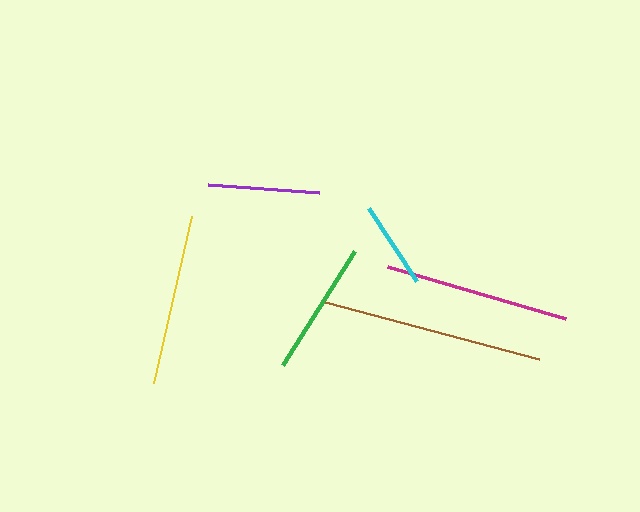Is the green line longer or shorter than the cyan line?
The green line is longer than the cyan line.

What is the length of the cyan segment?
The cyan segment is approximately 87 pixels long.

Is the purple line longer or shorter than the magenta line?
The magenta line is longer than the purple line.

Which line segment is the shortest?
The cyan line is the shortest at approximately 87 pixels.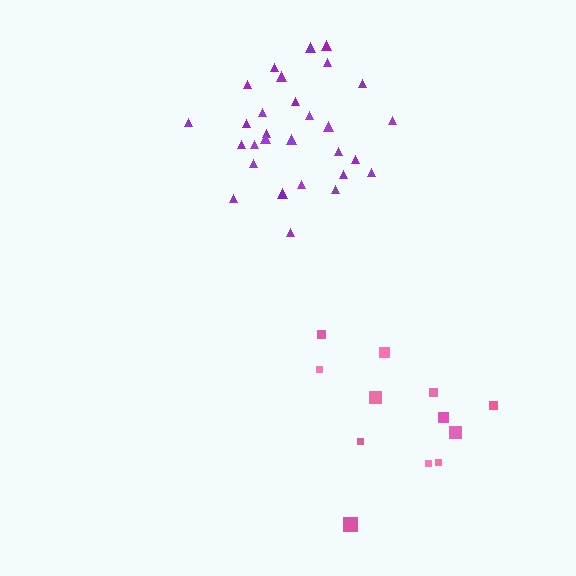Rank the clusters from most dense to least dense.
purple, pink.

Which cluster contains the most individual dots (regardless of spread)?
Purple (29).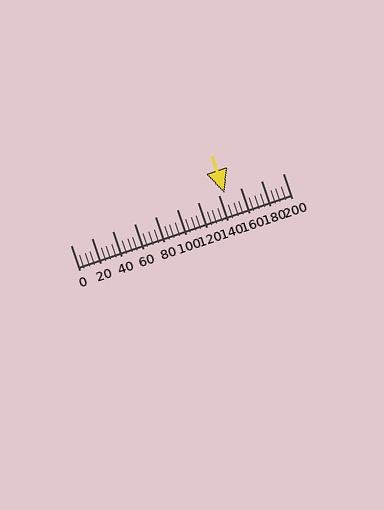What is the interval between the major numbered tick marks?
The major tick marks are spaced 20 units apart.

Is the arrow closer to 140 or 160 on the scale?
The arrow is closer to 140.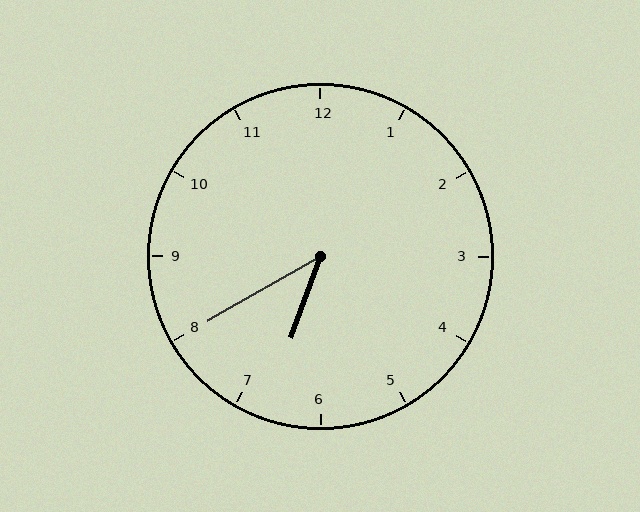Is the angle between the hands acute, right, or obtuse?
It is acute.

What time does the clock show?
6:40.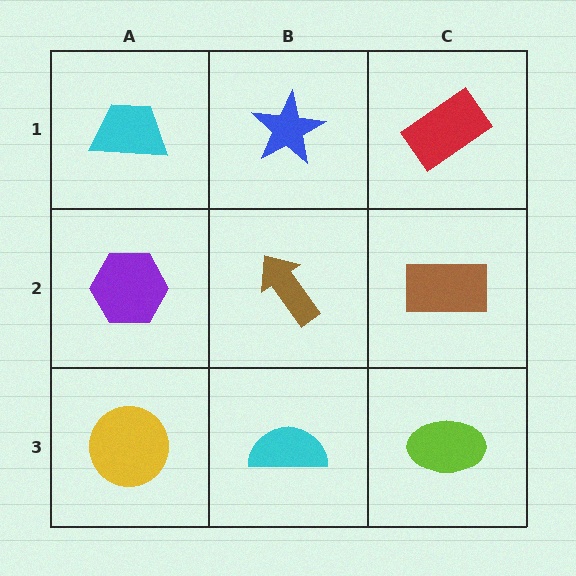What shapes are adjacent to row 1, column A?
A purple hexagon (row 2, column A), a blue star (row 1, column B).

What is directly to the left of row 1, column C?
A blue star.